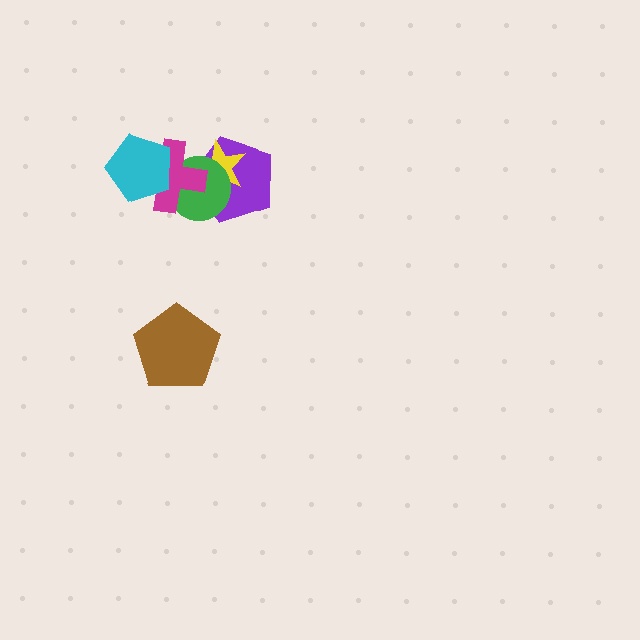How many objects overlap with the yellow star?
3 objects overlap with the yellow star.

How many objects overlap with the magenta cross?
4 objects overlap with the magenta cross.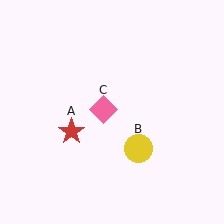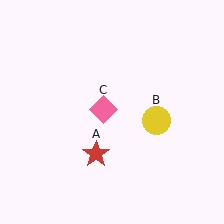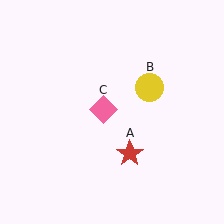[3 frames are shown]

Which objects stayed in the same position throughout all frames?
Pink diamond (object C) remained stationary.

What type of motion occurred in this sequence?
The red star (object A), yellow circle (object B) rotated counterclockwise around the center of the scene.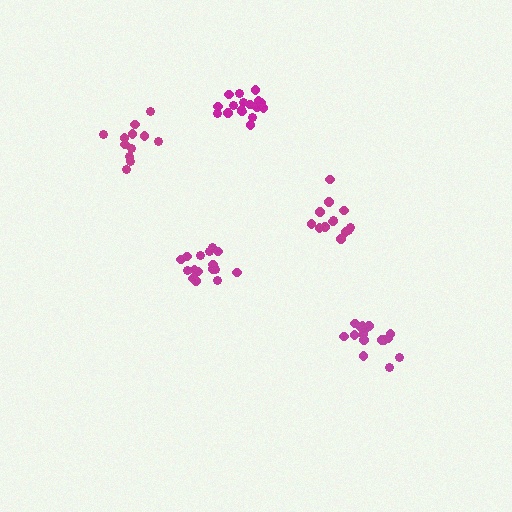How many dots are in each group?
Group 1: 16 dots, Group 2: 12 dots, Group 3: 13 dots, Group 4: 17 dots, Group 5: 17 dots (75 total).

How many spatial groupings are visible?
There are 5 spatial groupings.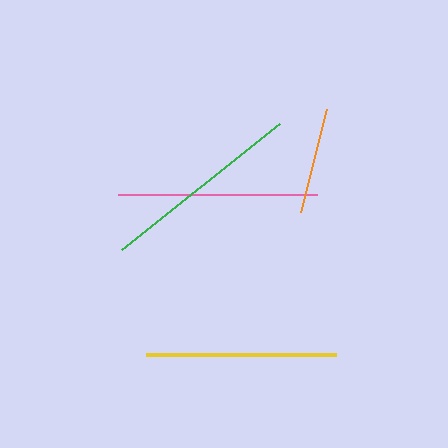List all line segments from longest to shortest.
From longest to shortest: green, pink, yellow, orange.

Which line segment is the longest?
The green line is the longest at approximately 202 pixels.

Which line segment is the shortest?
The orange line is the shortest at approximately 106 pixels.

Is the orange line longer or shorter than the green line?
The green line is longer than the orange line.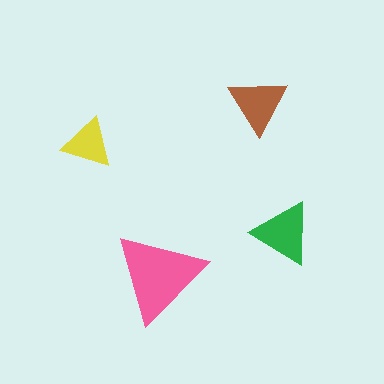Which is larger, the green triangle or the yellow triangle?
The green one.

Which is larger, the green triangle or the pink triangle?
The pink one.